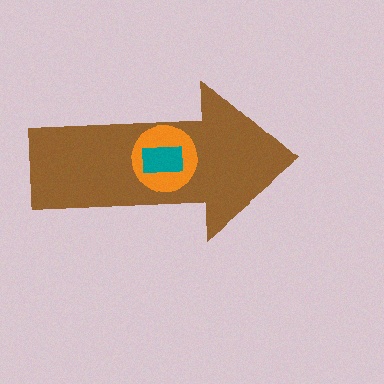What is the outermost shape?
The brown arrow.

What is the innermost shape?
The teal rectangle.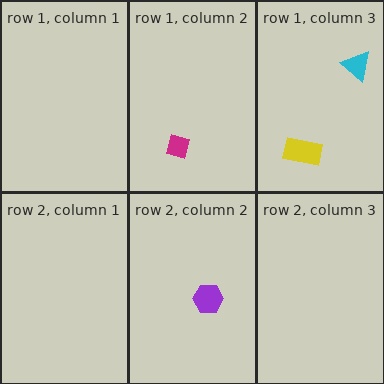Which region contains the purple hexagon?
The row 2, column 2 region.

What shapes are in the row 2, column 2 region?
The purple hexagon.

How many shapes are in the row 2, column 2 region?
1.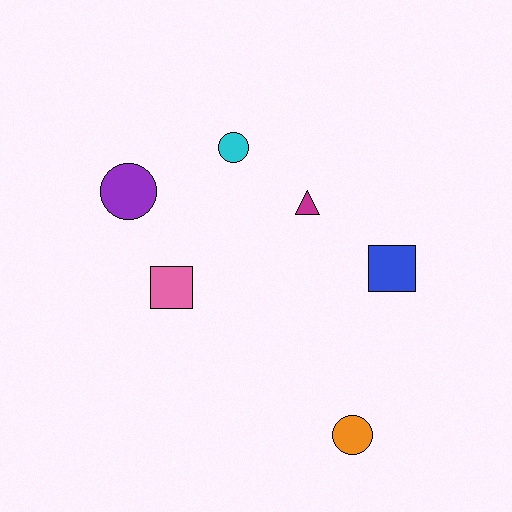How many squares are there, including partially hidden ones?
There are 2 squares.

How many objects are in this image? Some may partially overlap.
There are 6 objects.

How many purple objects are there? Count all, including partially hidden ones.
There is 1 purple object.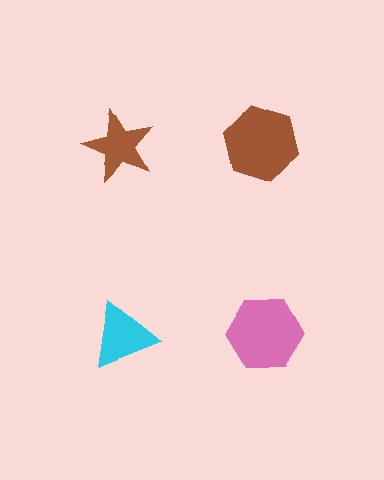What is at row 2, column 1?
A cyan triangle.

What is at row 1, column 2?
A brown hexagon.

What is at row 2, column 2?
A pink hexagon.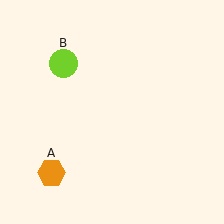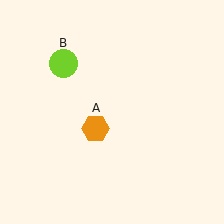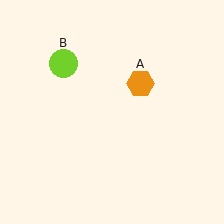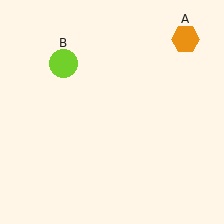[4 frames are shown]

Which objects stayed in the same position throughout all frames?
Lime circle (object B) remained stationary.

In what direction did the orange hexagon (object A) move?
The orange hexagon (object A) moved up and to the right.